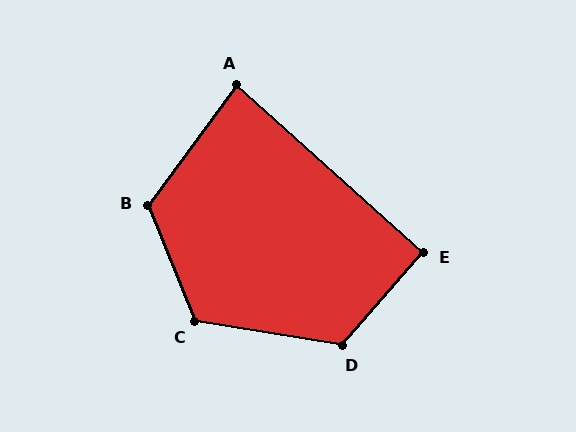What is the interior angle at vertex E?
Approximately 91 degrees (approximately right).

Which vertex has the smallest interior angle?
A, at approximately 85 degrees.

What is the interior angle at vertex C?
Approximately 121 degrees (obtuse).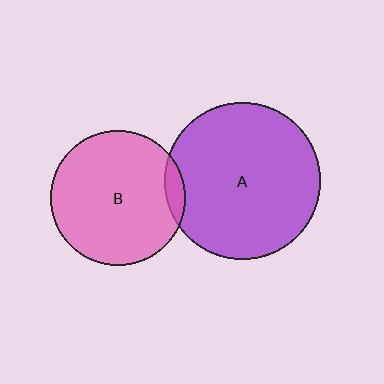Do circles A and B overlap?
Yes.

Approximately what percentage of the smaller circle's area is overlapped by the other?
Approximately 5%.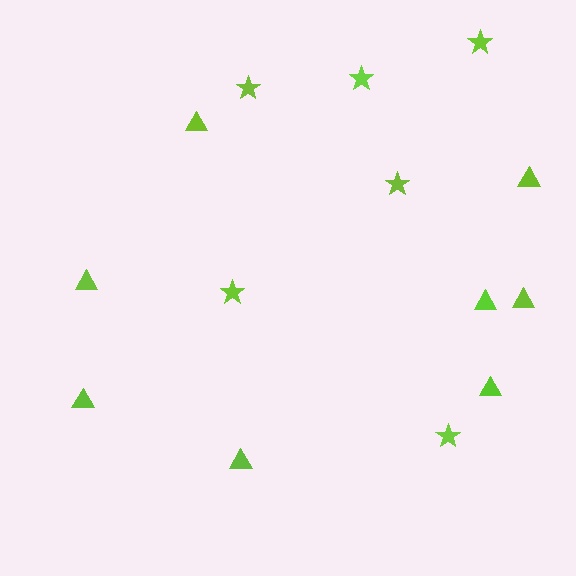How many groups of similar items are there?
There are 2 groups: one group of triangles (8) and one group of stars (6).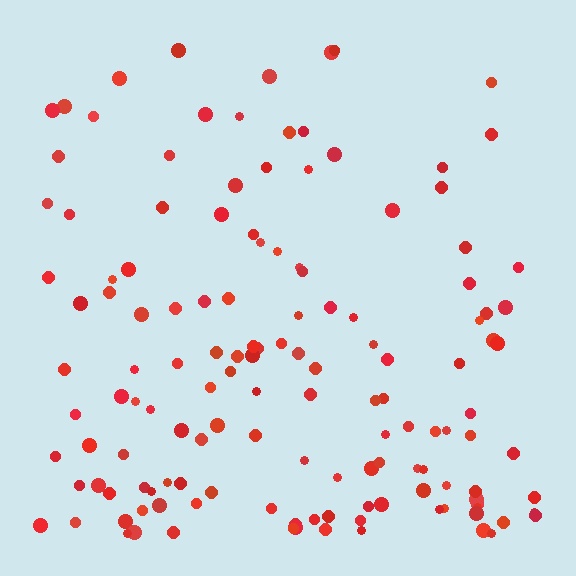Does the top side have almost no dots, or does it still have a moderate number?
Still a moderate number, just noticeably fewer than the bottom.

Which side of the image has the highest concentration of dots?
The bottom.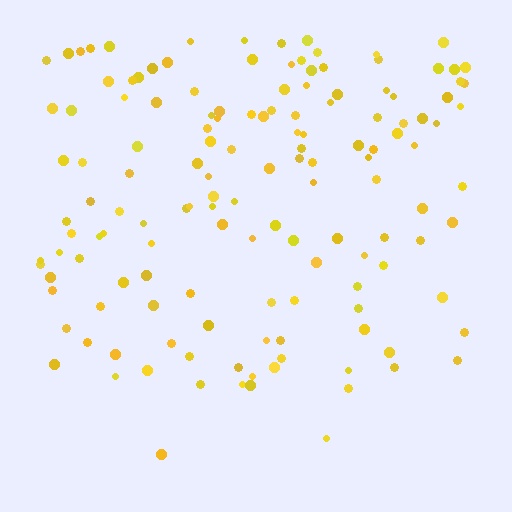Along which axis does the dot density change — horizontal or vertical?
Vertical.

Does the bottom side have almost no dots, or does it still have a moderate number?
Still a moderate number, just noticeably fewer than the top.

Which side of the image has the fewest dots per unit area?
The bottom.